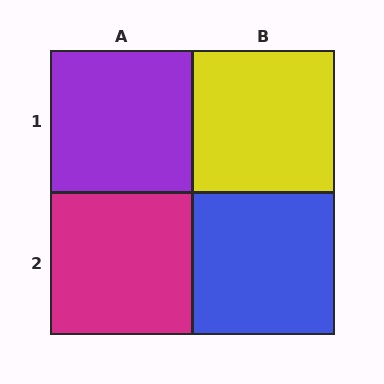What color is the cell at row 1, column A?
Purple.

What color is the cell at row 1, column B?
Yellow.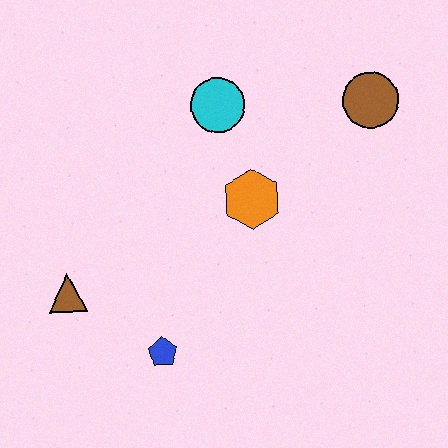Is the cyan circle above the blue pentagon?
Yes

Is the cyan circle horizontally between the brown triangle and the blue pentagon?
No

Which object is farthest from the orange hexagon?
The brown triangle is farthest from the orange hexagon.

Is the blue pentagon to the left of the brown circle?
Yes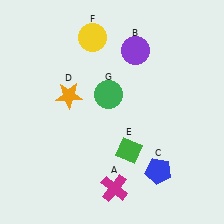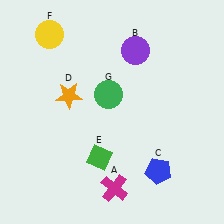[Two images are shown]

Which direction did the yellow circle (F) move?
The yellow circle (F) moved left.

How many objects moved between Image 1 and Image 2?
2 objects moved between the two images.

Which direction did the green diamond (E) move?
The green diamond (E) moved left.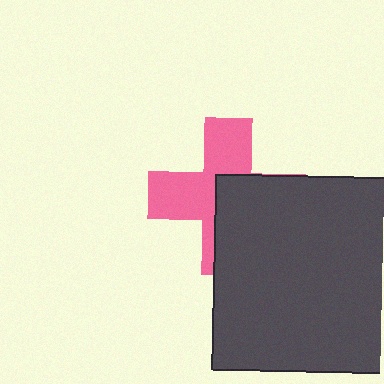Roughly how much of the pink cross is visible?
About half of it is visible (roughly 52%).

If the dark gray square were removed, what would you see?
You would see the complete pink cross.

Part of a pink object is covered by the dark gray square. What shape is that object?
It is a cross.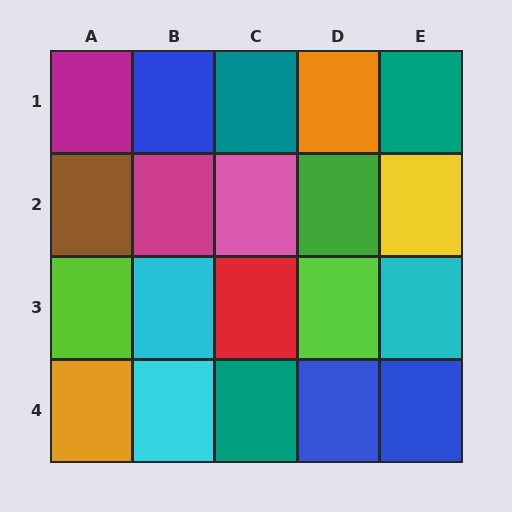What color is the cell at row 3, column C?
Red.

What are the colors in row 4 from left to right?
Orange, cyan, teal, blue, blue.